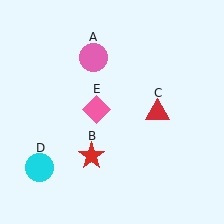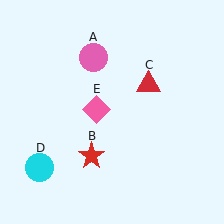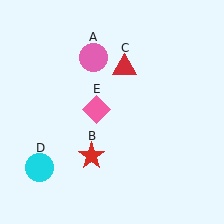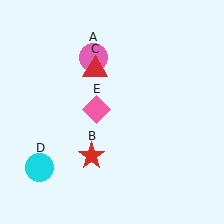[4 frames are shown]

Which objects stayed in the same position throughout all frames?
Pink circle (object A) and red star (object B) and cyan circle (object D) and pink diamond (object E) remained stationary.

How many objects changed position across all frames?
1 object changed position: red triangle (object C).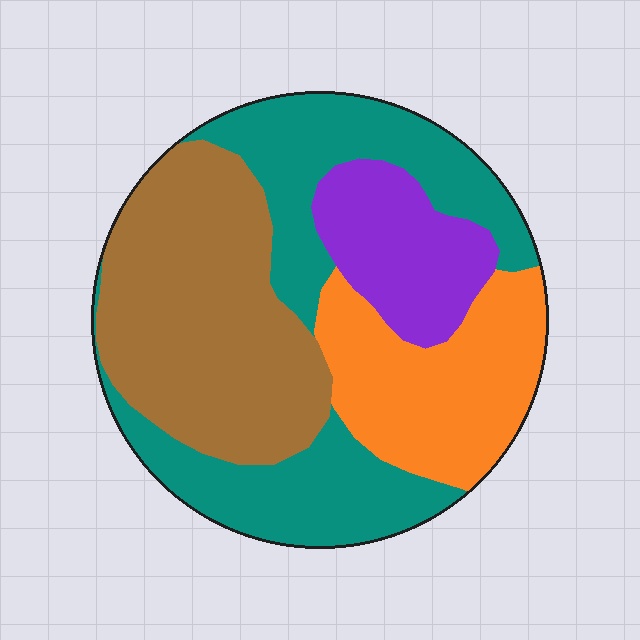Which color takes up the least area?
Purple, at roughly 15%.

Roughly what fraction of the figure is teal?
Teal covers about 35% of the figure.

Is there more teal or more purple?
Teal.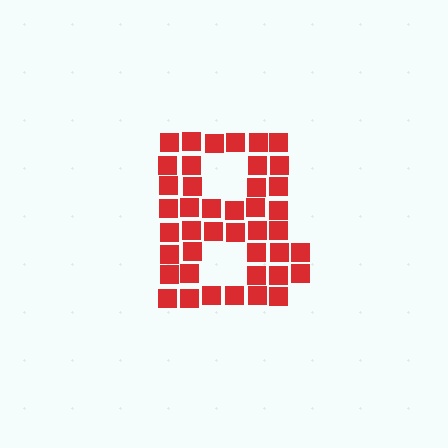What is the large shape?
The large shape is the letter B.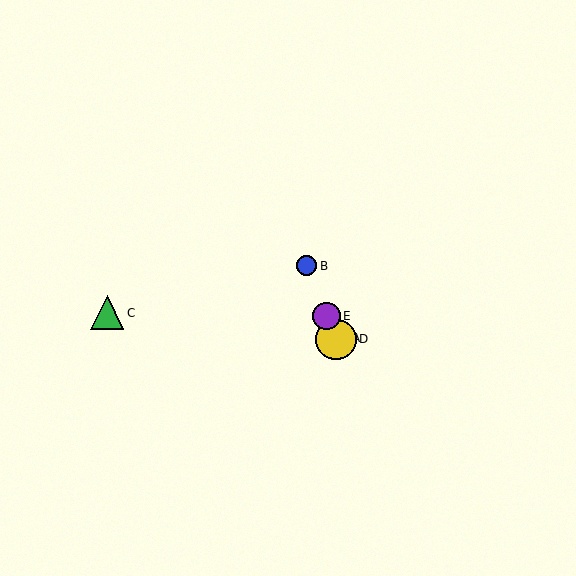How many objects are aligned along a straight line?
4 objects (A, B, D, E) are aligned along a straight line.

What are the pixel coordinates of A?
Object A is at (336, 338).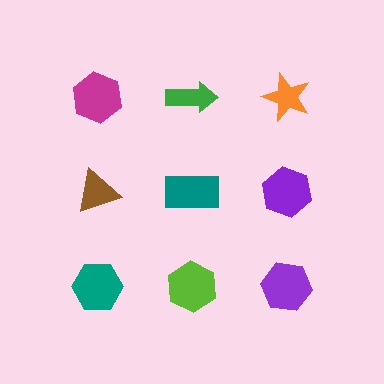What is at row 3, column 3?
A purple hexagon.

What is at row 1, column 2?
A green arrow.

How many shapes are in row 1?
3 shapes.